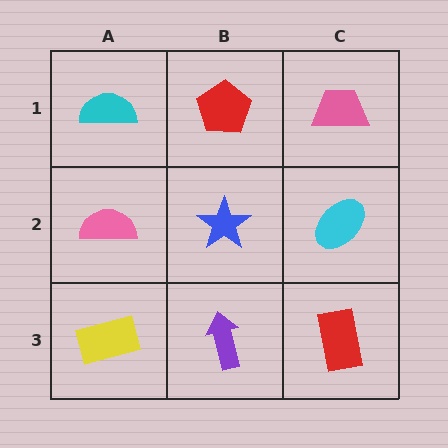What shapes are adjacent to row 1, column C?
A cyan ellipse (row 2, column C), a red pentagon (row 1, column B).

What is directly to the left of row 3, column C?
A purple arrow.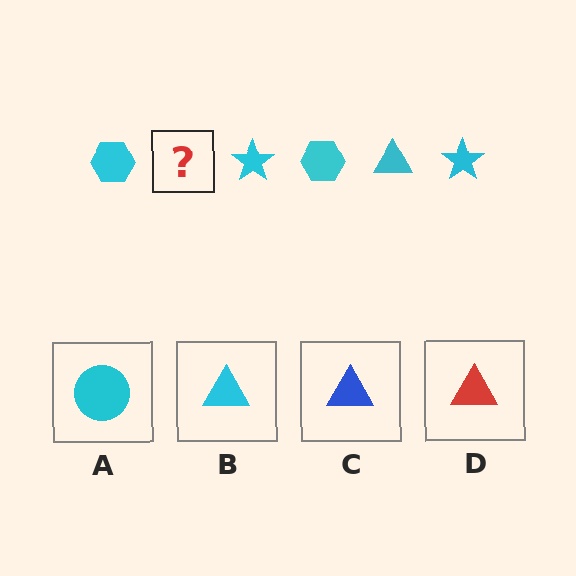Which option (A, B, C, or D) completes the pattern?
B.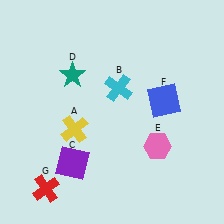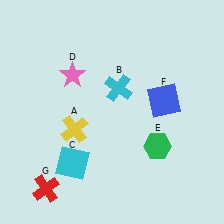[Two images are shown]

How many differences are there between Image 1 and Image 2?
There are 3 differences between the two images.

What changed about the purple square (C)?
In Image 1, C is purple. In Image 2, it changed to cyan.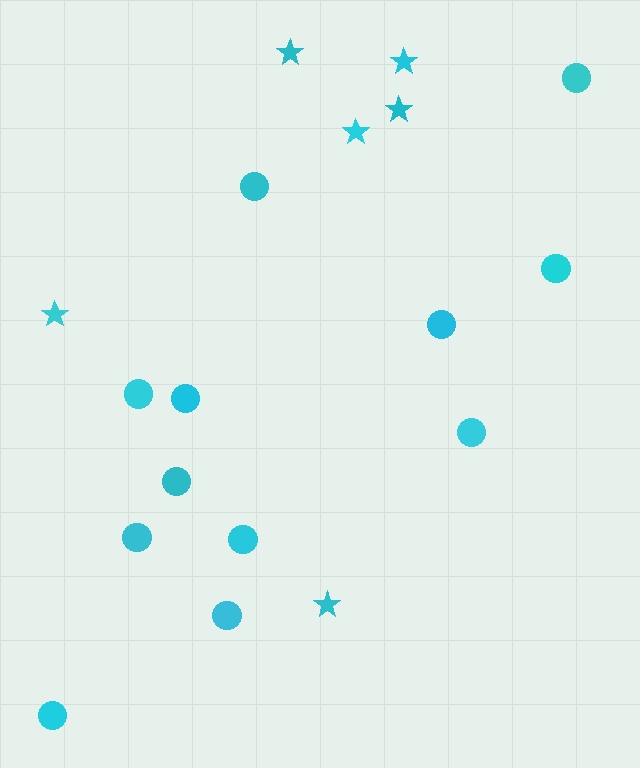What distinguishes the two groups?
There are 2 groups: one group of stars (6) and one group of circles (12).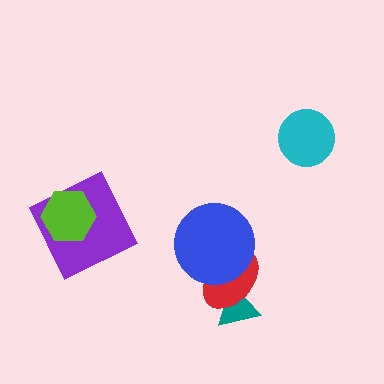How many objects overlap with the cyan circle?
0 objects overlap with the cyan circle.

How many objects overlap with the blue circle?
1 object overlaps with the blue circle.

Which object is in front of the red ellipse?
The blue circle is in front of the red ellipse.